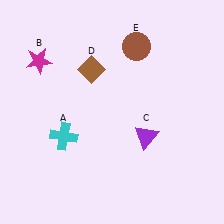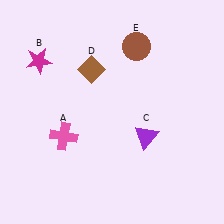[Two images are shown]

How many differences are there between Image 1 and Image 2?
There is 1 difference between the two images.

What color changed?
The cross (A) changed from cyan in Image 1 to pink in Image 2.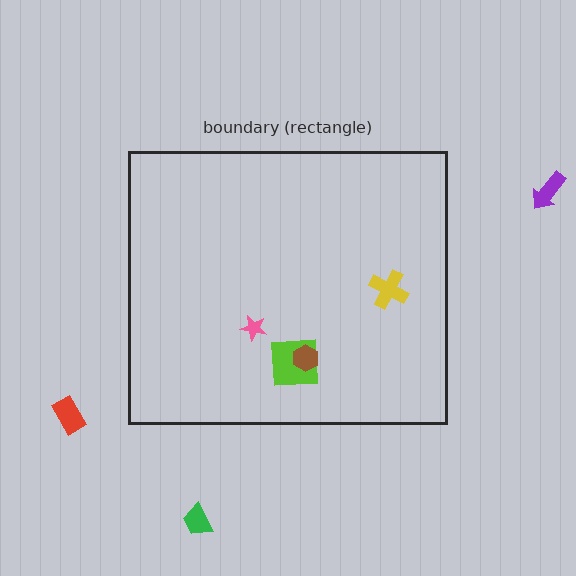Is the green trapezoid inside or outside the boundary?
Outside.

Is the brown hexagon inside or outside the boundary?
Inside.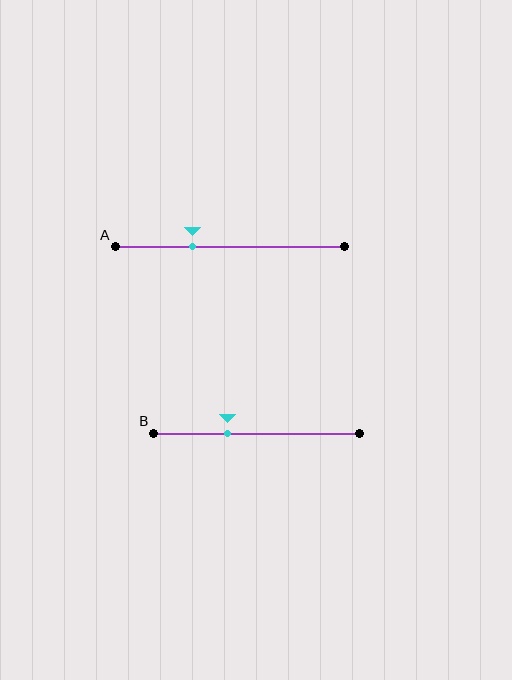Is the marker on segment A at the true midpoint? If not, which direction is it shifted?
No, the marker on segment A is shifted to the left by about 16% of the segment length.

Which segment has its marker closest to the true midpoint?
Segment B has its marker closest to the true midpoint.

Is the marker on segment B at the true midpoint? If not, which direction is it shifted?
No, the marker on segment B is shifted to the left by about 14% of the segment length.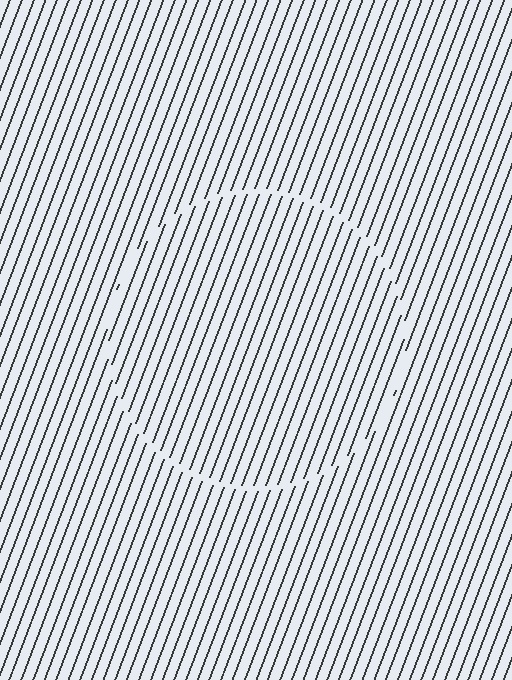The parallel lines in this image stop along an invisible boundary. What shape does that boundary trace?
An illusory circle. The interior of the shape contains the same grating, shifted by half a period — the contour is defined by the phase discontinuity where line-ends from the inner and outer gratings abut.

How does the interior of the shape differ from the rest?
The interior of the shape contains the same grating, shifted by half a period — the contour is defined by the phase discontinuity where line-ends from the inner and outer gratings abut.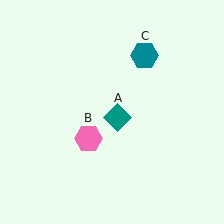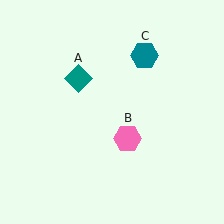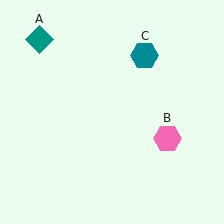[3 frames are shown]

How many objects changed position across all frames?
2 objects changed position: teal diamond (object A), pink hexagon (object B).